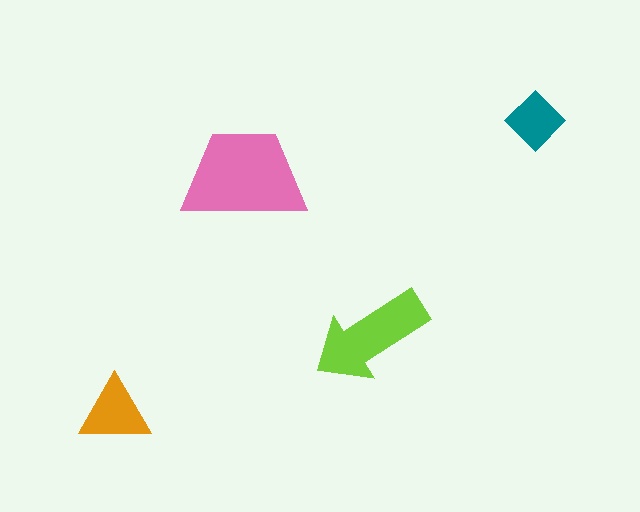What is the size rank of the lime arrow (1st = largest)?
2nd.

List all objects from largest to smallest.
The pink trapezoid, the lime arrow, the orange triangle, the teal diamond.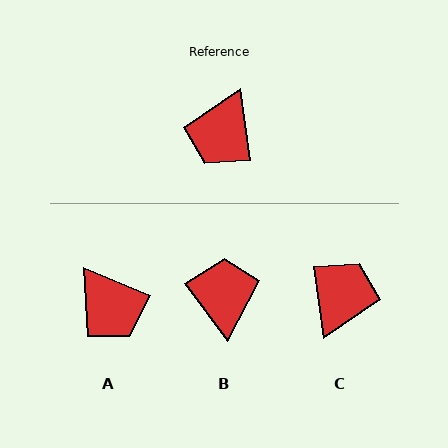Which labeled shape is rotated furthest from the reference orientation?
C, about 180 degrees away.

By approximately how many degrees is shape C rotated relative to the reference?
Approximately 180 degrees clockwise.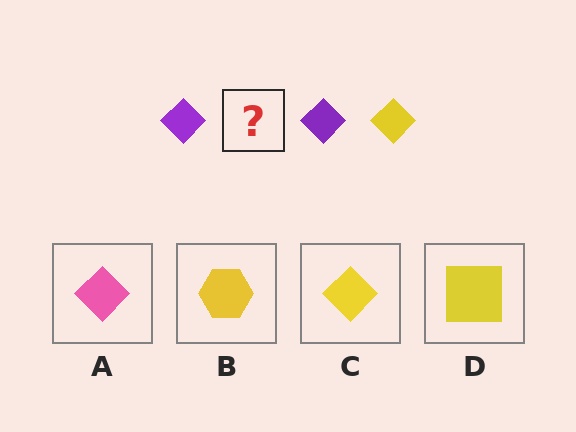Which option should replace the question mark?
Option C.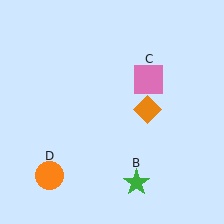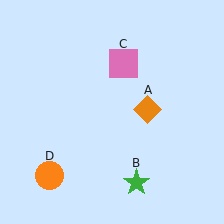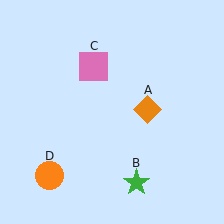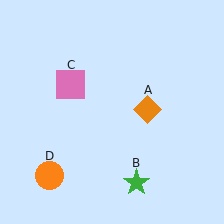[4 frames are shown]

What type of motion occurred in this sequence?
The pink square (object C) rotated counterclockwise around the center of the scene.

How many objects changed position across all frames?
1 object changed position: pink square (object C).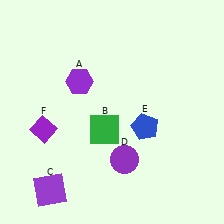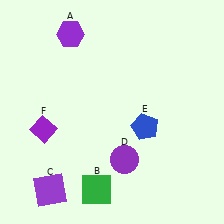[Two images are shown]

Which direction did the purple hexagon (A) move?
The purple hexagon (A) moved up.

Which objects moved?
The objects that moved are: the purple hexagon (A), the green square (B).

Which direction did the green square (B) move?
The green square (B) moved down.